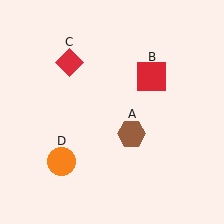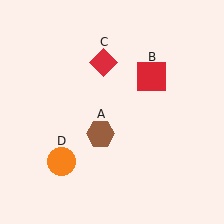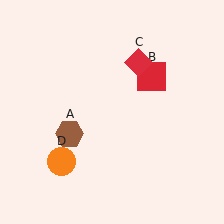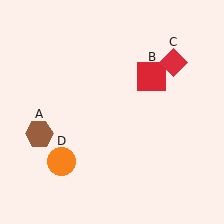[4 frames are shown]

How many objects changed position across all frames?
2 objects changed position: brown hexagon (object A), red diamond (object C).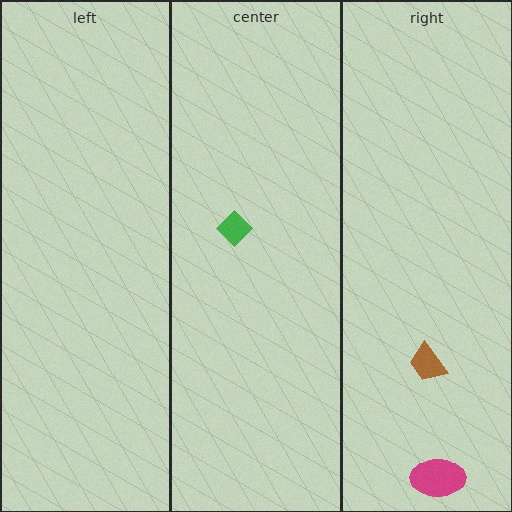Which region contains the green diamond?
The center region.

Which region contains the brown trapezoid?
The right region.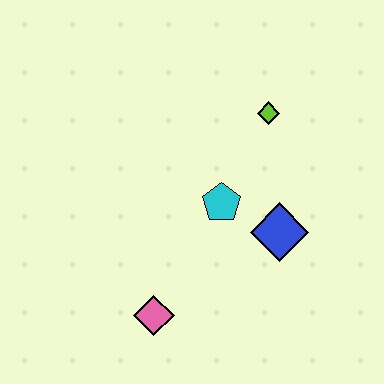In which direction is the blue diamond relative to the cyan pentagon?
The blue diamond is to the right of the cyan pentagon.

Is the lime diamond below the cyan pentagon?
No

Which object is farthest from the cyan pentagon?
The pink diamond is farthest from the cyan pentagon.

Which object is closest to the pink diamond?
The cyan pentagon is closest to the pink diamond.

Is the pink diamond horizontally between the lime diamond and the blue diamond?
No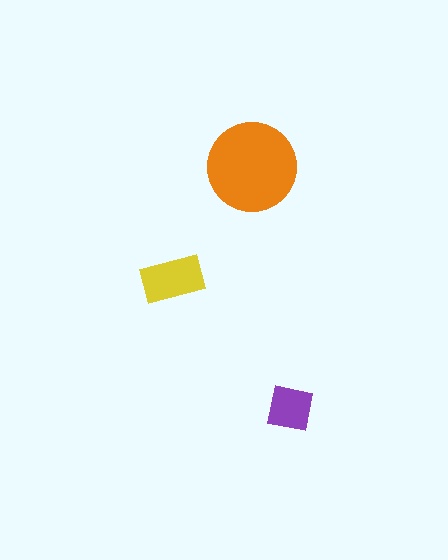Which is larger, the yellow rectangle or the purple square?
The yellow rectangle.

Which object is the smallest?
The purple square.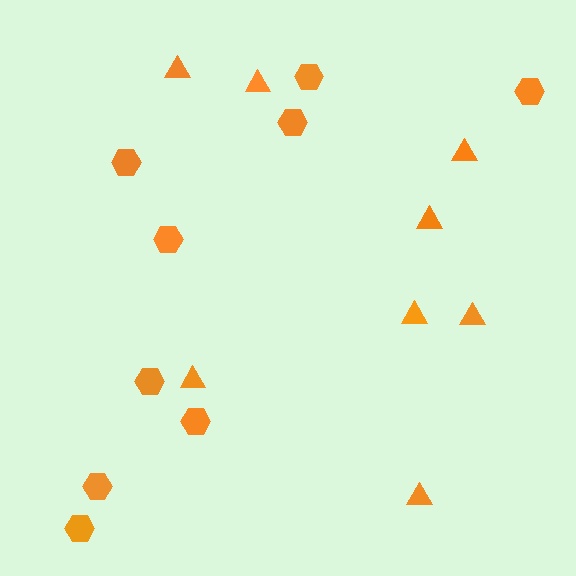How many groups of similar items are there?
There are 2 groups: one group of triangles (8) and one group of hexagons (9).